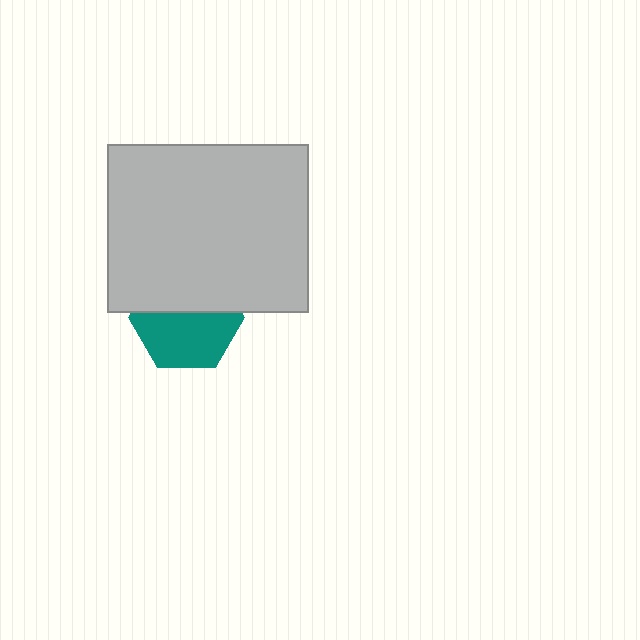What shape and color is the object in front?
The object in front is a light gray rectangle.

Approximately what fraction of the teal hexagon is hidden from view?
Roughly 45% of the teal hexagon is hidden behind the light gray rectangle.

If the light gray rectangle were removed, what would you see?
You would see the complete teal hexagon.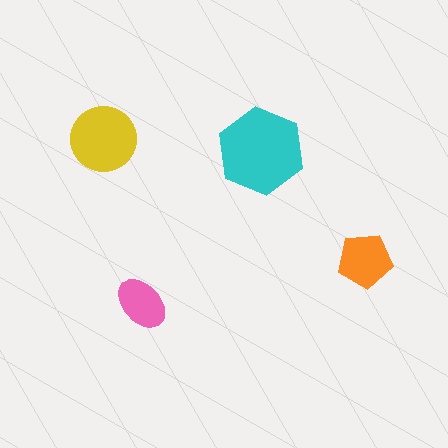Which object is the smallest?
The pink ellipse.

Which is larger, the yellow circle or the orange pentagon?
The yellow circle.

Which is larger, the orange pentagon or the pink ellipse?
The orange pentagon.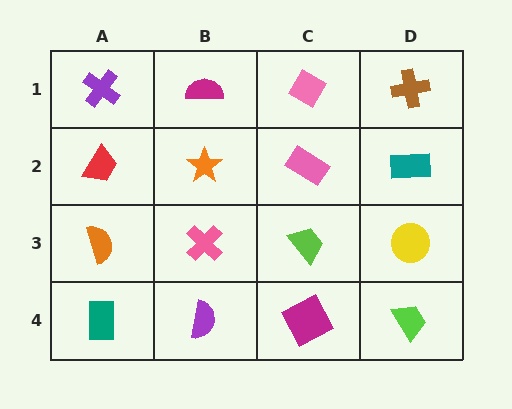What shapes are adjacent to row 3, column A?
A red trapezoid (row 2, column A), a teal rectangle (row 4, column A), a pink cross (row 3, column B).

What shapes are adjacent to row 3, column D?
A teal rectangle (row 2, column D), a lime trapezoid (row 4, column D), a lime trapezoid (row 3, column C).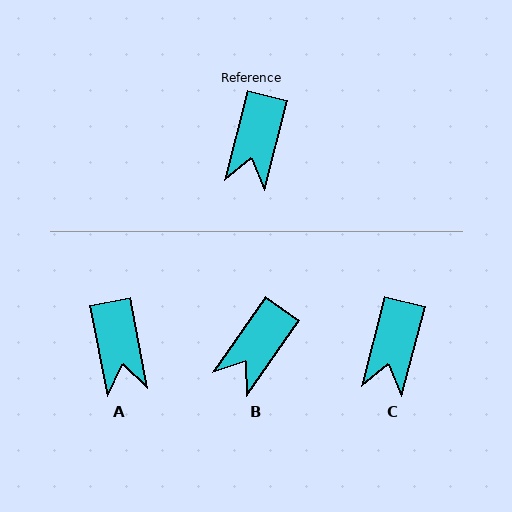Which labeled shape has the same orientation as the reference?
C.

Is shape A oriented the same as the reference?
No, it is off by about 25 degrees.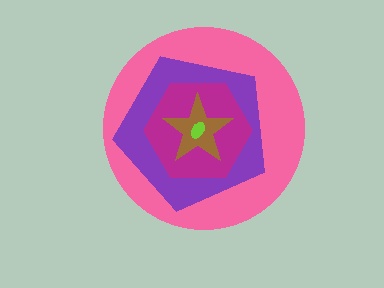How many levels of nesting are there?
5.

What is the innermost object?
The lime ellipse.